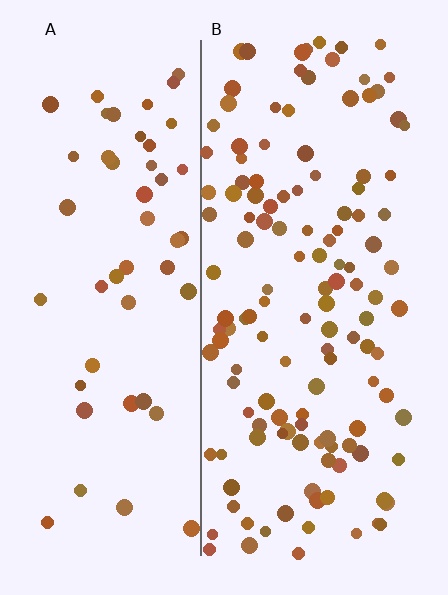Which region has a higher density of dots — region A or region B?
B (the right).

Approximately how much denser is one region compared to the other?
Approximately 2.6× — region B over region A.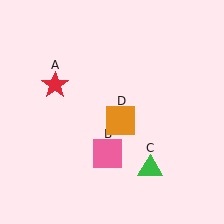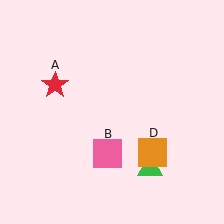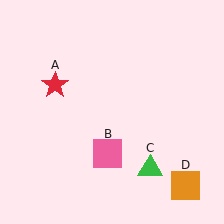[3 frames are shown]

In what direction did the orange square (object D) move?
The orange square (object D) moved down and to the right.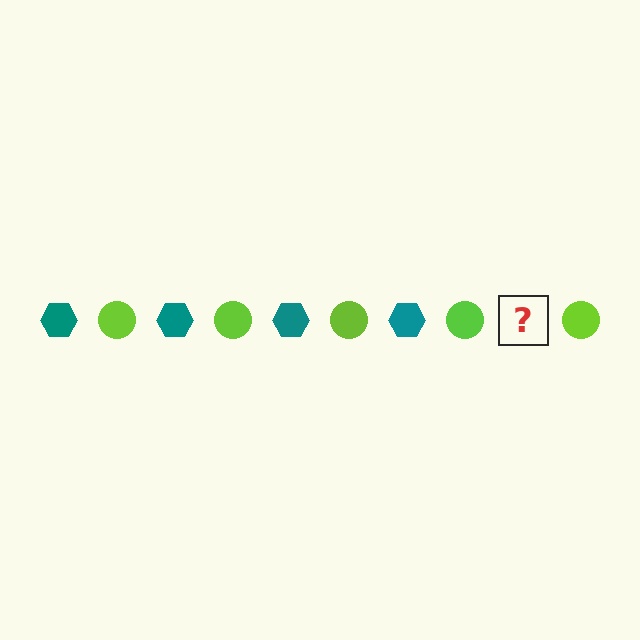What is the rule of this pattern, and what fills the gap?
The rule is that the pattern alternates between teal hexagon and lime circle. The gap should be filled with a teal hexagon.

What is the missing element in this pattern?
The missing element is a teal hexagon.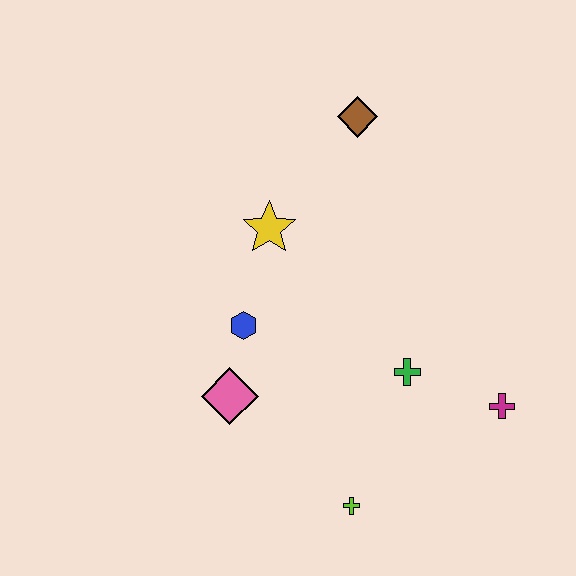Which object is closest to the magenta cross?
The green cross is closest to the magenta cross.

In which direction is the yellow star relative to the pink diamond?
The yellow star is above the pink diamond.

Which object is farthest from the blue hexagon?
The magenta cross is farthest from the blue hexagon.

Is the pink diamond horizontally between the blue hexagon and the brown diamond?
No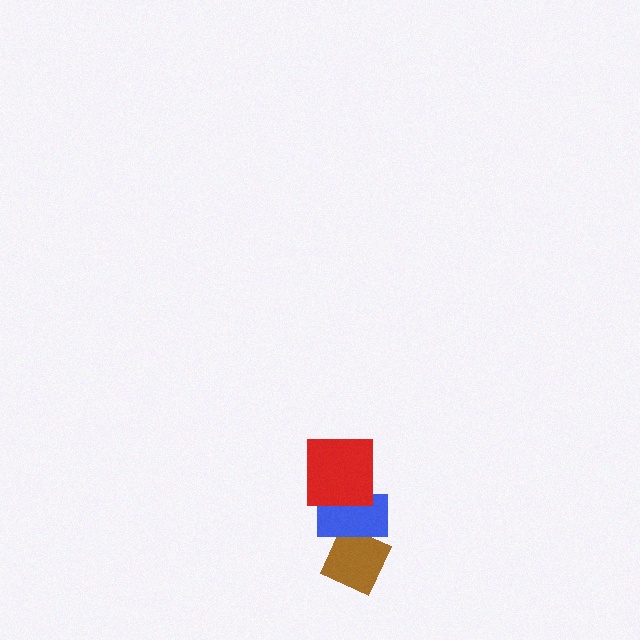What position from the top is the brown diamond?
The brown diamond is 3rd from the top.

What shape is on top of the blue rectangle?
The red square is on top of the blue rectangle.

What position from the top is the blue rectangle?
The blue rectangle is 2nd from the top.